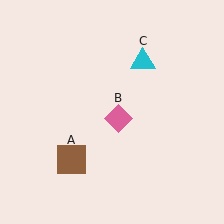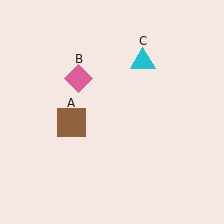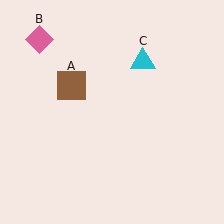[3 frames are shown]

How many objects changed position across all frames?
2 objects changed position: brown square (object A), pink diamond (object B).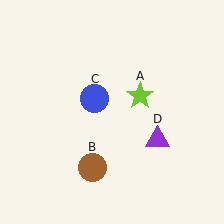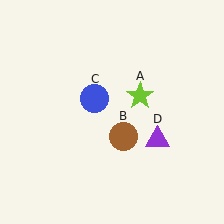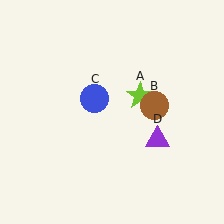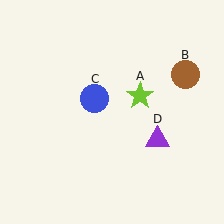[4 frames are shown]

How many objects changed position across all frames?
1 object changed position: brown circle (object B).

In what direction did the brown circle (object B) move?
The brown circle (object B) moved up and to the right.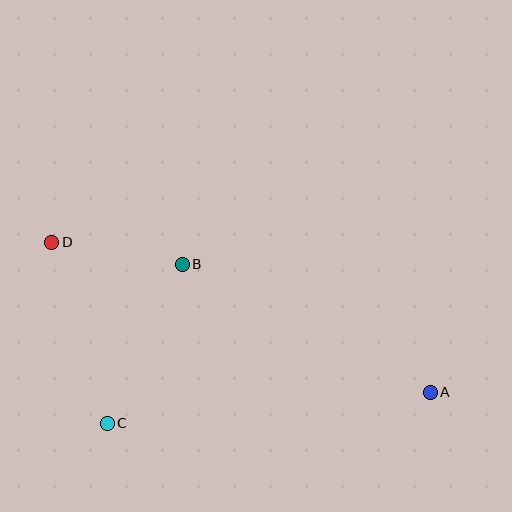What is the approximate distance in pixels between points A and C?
The distance between A and C is approximately 324 pixels.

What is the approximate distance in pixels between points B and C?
The distance between B and C is approximately 176 pixels.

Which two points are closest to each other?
Points B and D are closest to each other.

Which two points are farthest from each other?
Points A and D are farthest from each other.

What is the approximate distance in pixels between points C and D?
The distance between C and D is approximately 189 pixels.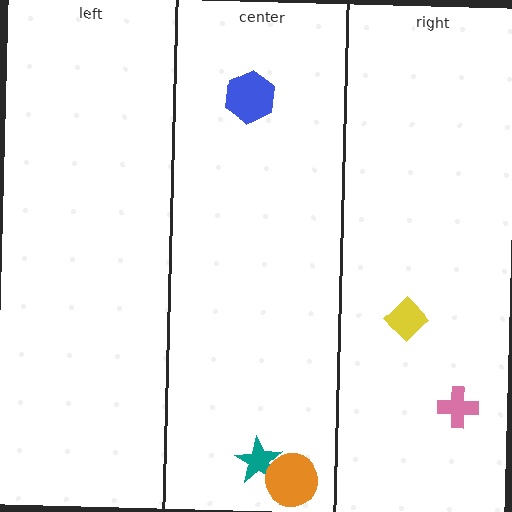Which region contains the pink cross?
The right region.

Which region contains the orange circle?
The center region.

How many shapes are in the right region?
2.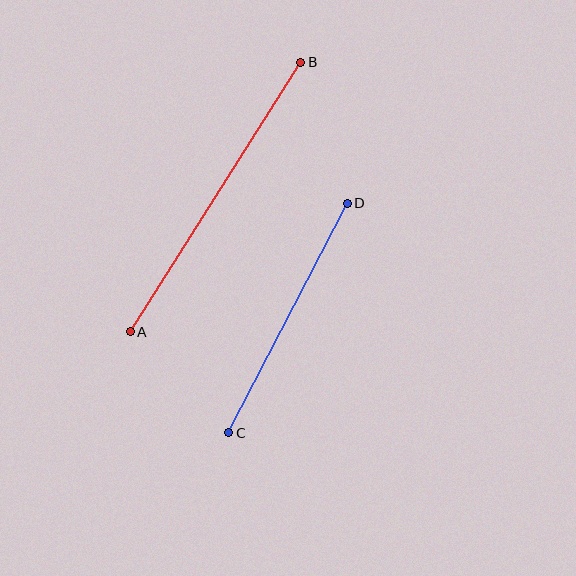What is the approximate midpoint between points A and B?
The midpoint is at approximately (215, 197) pixels.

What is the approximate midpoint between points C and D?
The midpoint is at approximately (288, 318) pixels.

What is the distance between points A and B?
The distance is approximately 319 pixels.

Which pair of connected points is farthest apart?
Points A and B are farthest apart.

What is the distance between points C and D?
The distance is approximately 259 pixels.